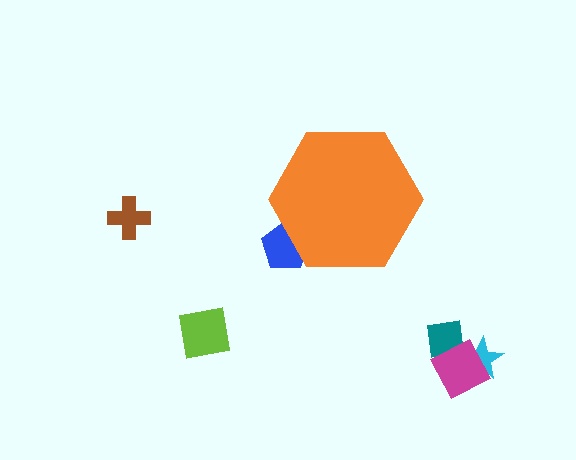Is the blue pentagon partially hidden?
Yes, the blue pentagon is partially hidden behind the orange hexagon.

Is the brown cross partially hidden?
No, the brown cross is fully visible.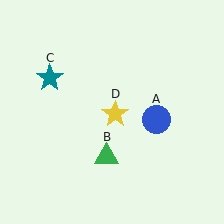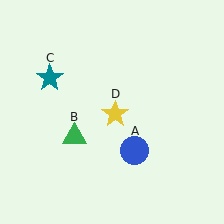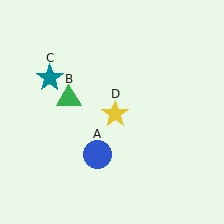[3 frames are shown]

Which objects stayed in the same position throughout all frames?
Teal star (object C) and yellow star (object D) remained stationary.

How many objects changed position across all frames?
2 objects changed position: blue circle (object A), green triangle (object B).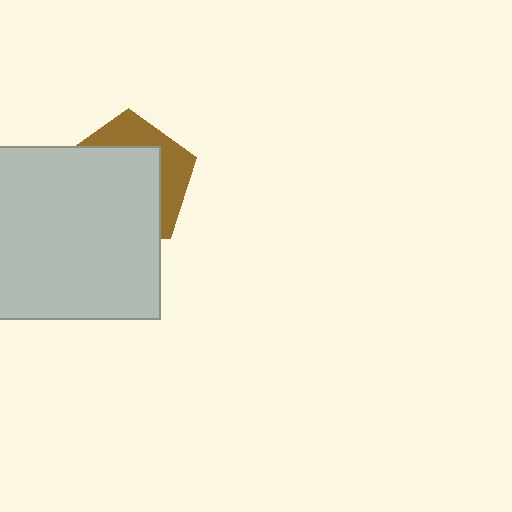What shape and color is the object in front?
The object in front is a light gray square.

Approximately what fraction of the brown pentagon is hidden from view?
Roughly 67% of the brown pentagon is hidden behind the light gray square.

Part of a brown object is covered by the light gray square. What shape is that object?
It is a pentagon.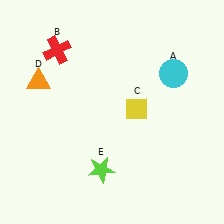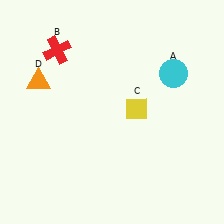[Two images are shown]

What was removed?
The lime star (E) was removed in Image 2.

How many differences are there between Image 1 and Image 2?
There is 1 difference between the two images.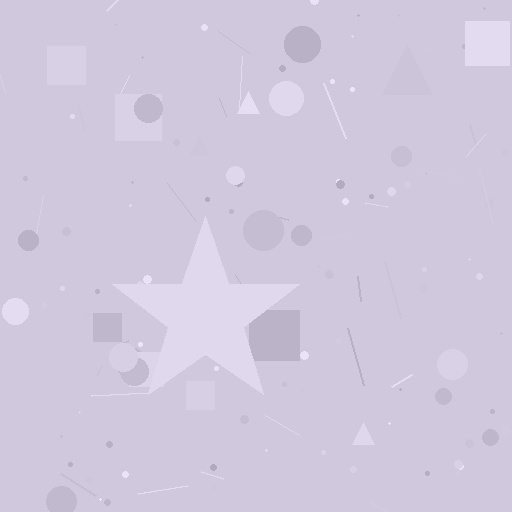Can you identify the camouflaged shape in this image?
The camouflaged shape is a star.